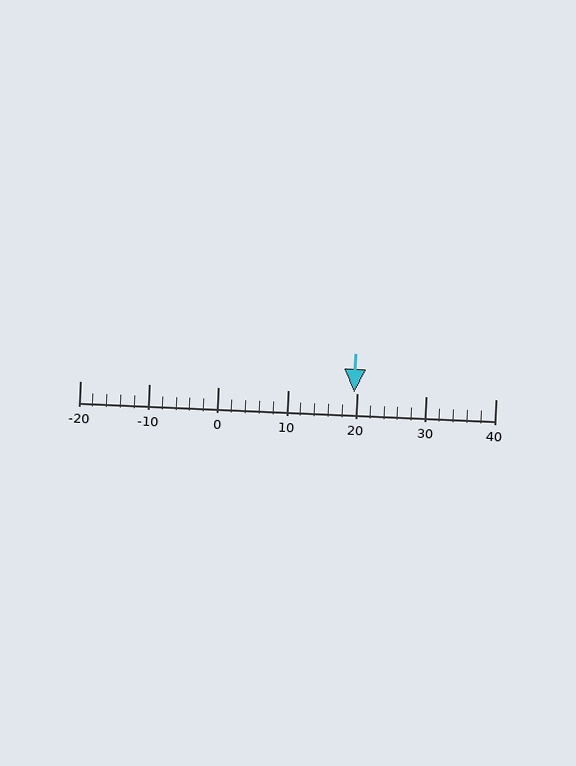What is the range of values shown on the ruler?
The ruler shows values from -20 to 40.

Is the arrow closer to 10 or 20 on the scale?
The arrow is closer to 20.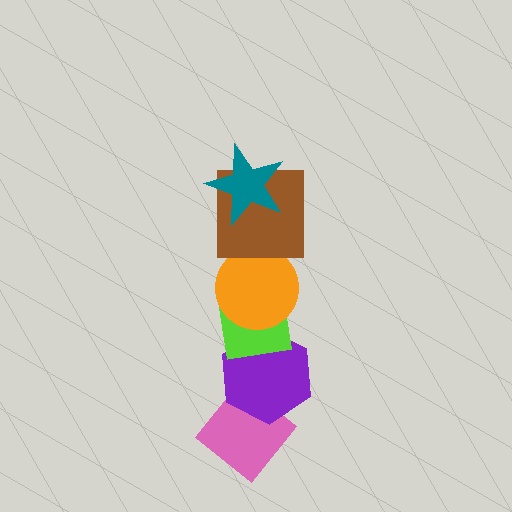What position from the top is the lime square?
The lime square is 4th from the top.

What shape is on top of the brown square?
The teal star is on top of the brown square.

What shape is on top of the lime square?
The orange circle is on top of the lime square.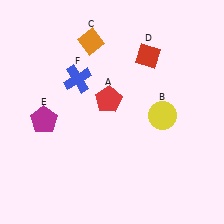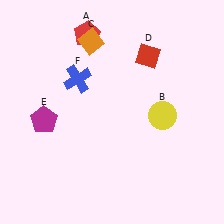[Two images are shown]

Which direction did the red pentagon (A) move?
The red pentagon (A) moved up.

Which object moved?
The red pentagon (A) moved up.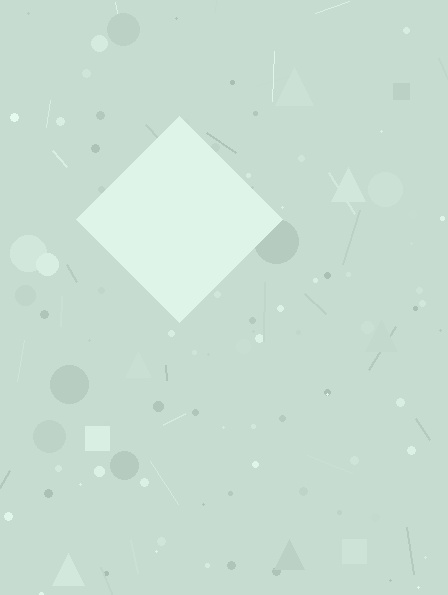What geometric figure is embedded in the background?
A diamond is embedded in the background.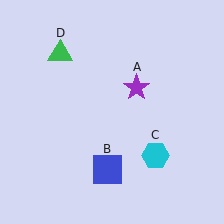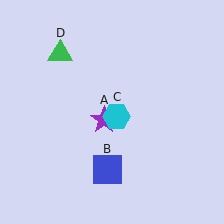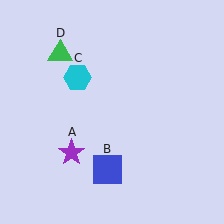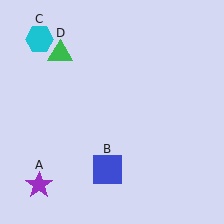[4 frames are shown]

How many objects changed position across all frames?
2 objects changed position: purple star (object A), cyan hexagon (object C).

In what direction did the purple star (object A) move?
The purple star (object A) moved down and to the left.